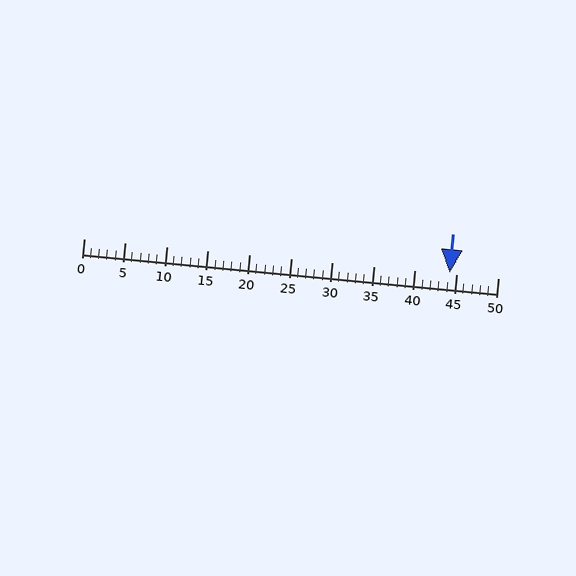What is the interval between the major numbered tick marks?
The major tick marks are spaced 5 units apart.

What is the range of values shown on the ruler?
The ruler shows values from 0 to 50.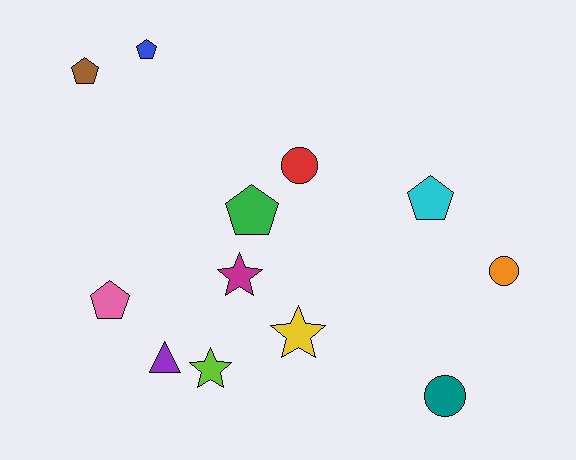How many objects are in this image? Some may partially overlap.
There are 12 objects.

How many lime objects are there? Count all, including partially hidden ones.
There is 1 lime object.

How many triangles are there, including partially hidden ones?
There is 1 triangle.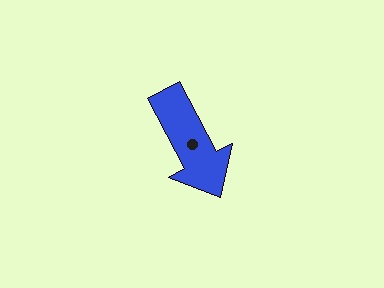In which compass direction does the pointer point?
Southeast.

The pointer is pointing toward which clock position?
Roughly 5 o'clock.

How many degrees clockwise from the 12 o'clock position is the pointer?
Approximately 152 degrees.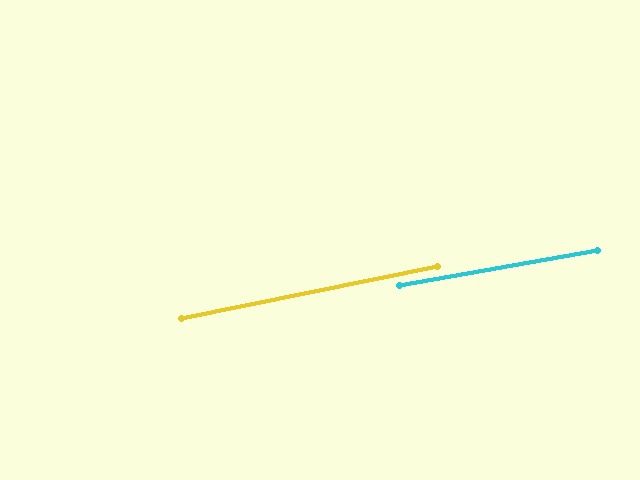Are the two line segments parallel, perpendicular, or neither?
Parallel — their directions differ by only 1.5°.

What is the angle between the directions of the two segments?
Approximately 2 degrees.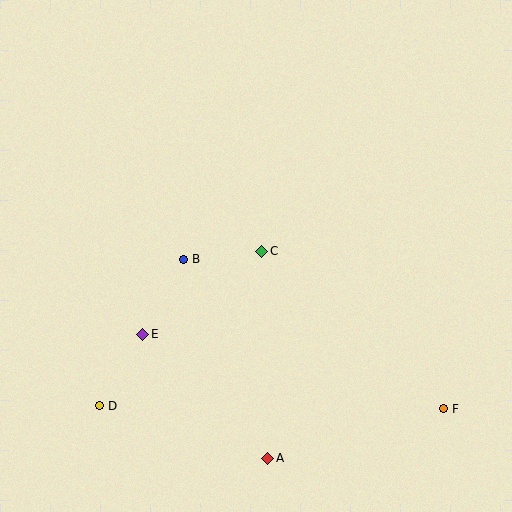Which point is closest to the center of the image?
Point C at (262, 251) is closest to the center.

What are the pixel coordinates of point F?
Point F is at (444, 409).